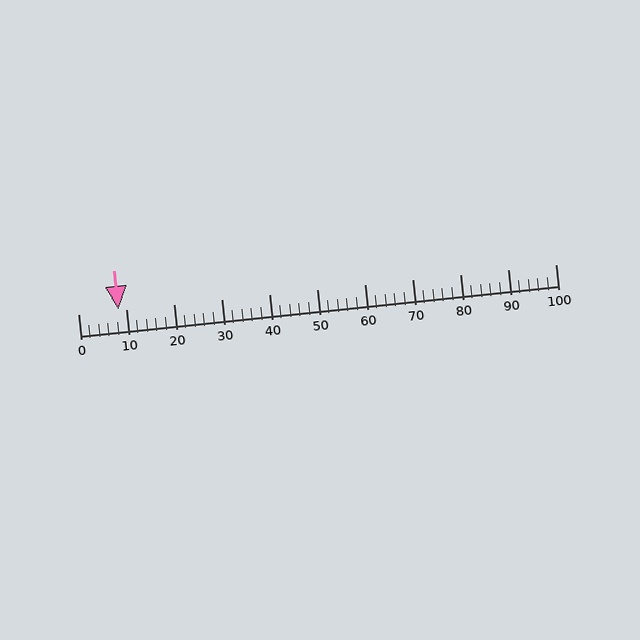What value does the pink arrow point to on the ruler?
The pink arrow points to approximately 8.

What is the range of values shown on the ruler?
The ruler shows values from 0 to 100.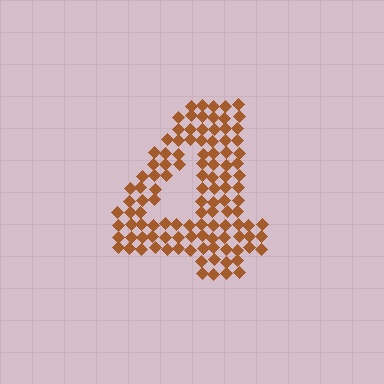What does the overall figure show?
The overall figure shows the digit 4.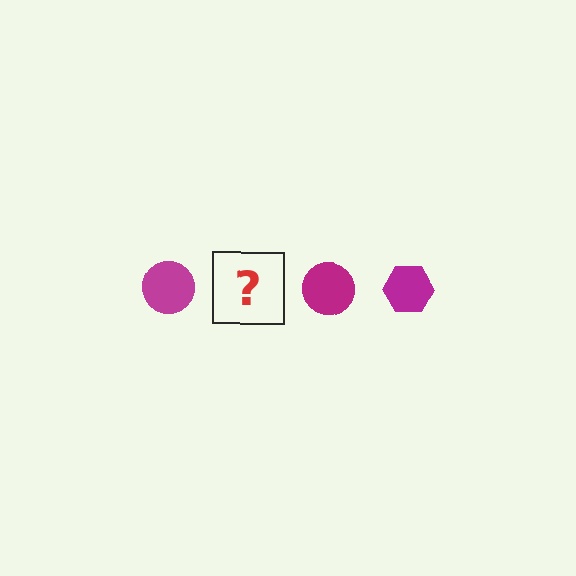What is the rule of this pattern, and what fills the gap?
The rule is that the pattern cycles through circle, hexagon shapes in magenta. The gap should be filled with a magenta hexagon.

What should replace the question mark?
The question mark should be replaced with a magenta hexagon.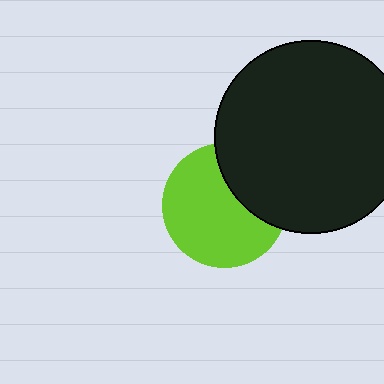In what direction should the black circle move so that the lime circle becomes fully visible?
The black circle should move right. That is the shortest direction to clear the overlap and leave the lime circle fully visible.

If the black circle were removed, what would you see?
You would see the complete lime circle.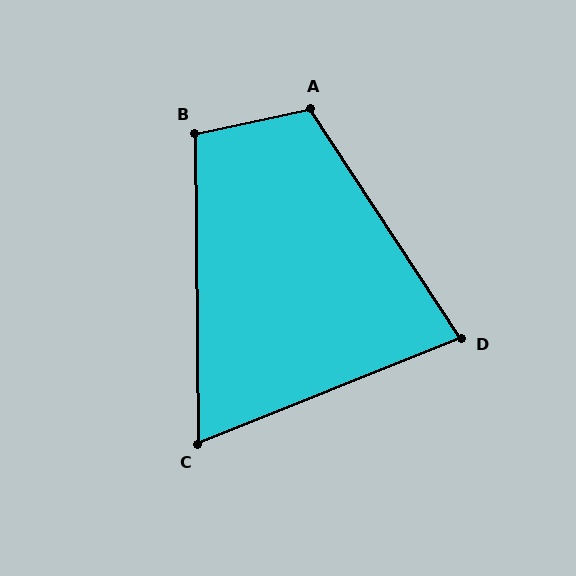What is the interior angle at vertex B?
Approximately 101 degrees (obtuse).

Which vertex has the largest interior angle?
A, at approximately 111 degrees.